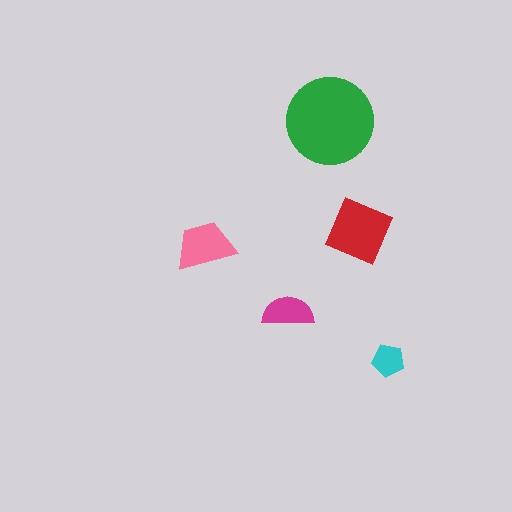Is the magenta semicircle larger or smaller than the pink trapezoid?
Smaller.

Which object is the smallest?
The cyan pentagon.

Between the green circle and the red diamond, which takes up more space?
The green circle.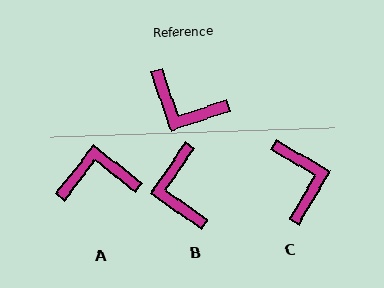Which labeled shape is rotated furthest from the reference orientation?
A, about 147 degrees away.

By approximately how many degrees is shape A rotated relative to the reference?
Approximately 147 degrees clockwise.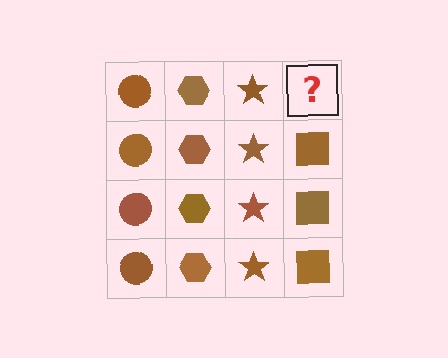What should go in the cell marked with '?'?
The missing cell should contain a brown square.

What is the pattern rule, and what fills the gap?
The rule is that each column has a consistent shape. The gap should be filled with a brown square.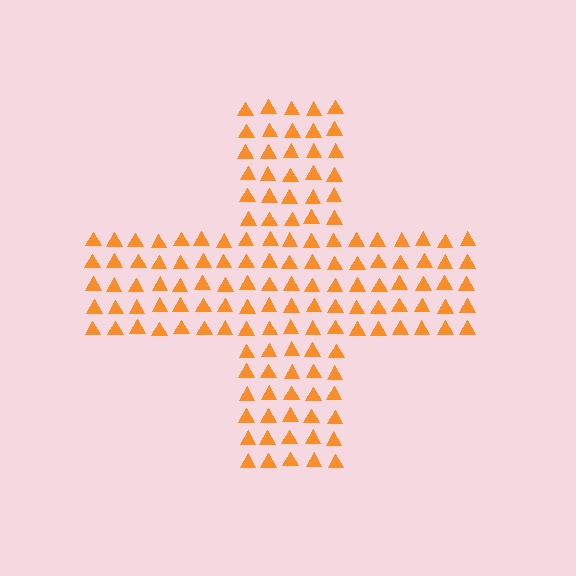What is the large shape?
The large shape is a cross.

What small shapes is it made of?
It is made of small triangles.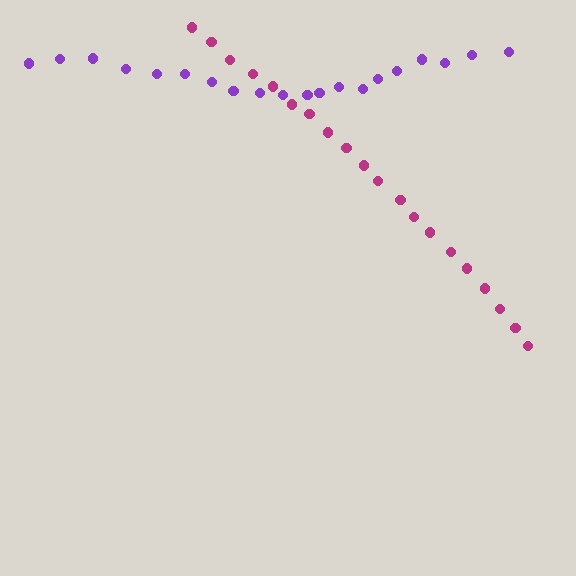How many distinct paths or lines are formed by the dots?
There are 2 distinct paths.